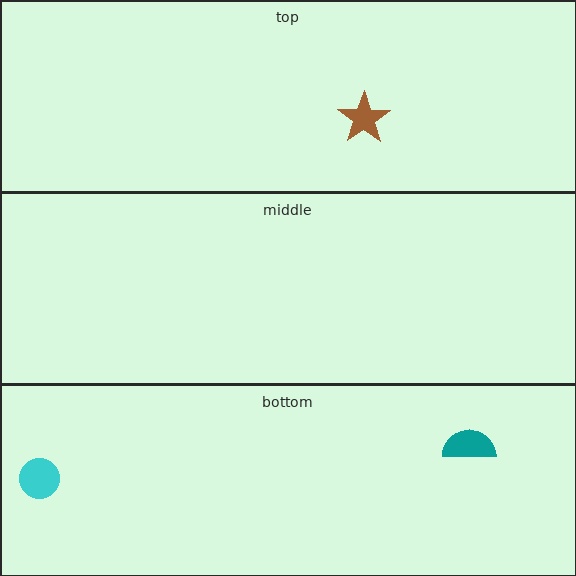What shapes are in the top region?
The brown star.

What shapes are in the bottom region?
The teal semicircle, the cyan circle.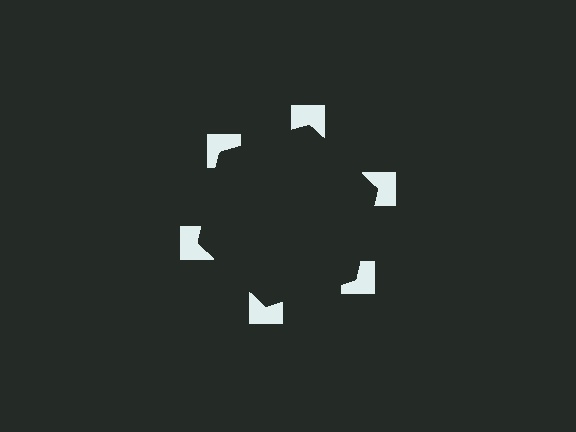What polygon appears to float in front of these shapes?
An illusory hexagon — its edges are inferred from the aligned wedge cuts in the notched squares, not physically drawn.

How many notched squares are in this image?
There are 6 — one at each vertex of the illusory hexagon.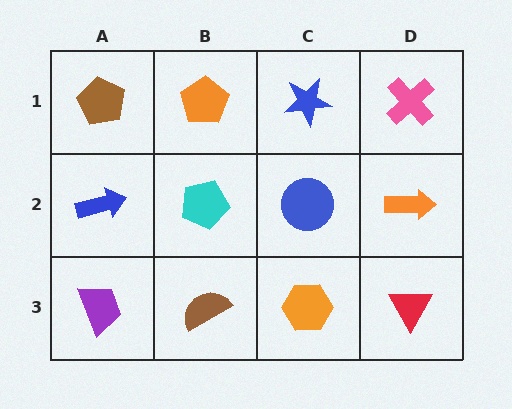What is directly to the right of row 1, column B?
A blue star.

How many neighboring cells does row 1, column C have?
3.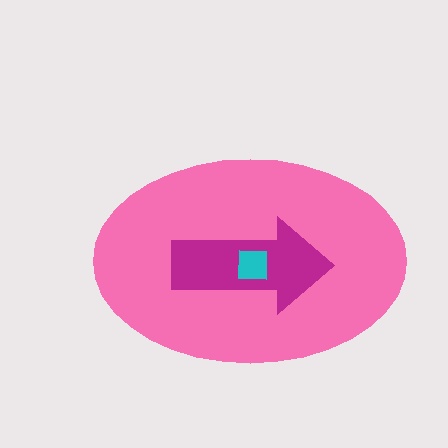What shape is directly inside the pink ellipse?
The magenta arrow.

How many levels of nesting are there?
3.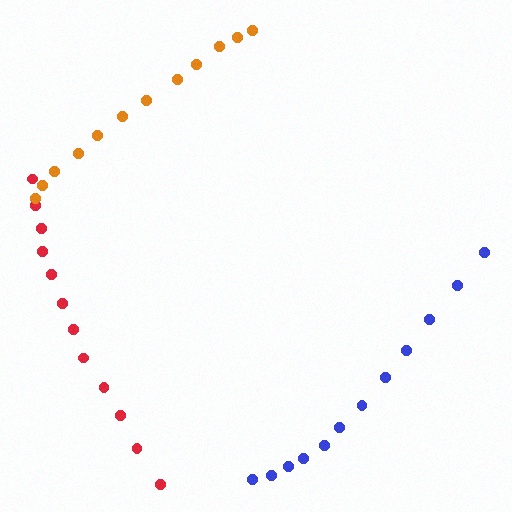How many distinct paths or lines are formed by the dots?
There are 3 distinct paths.